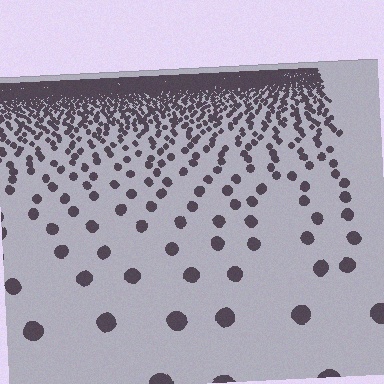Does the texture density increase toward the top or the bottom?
Density increases toward the top.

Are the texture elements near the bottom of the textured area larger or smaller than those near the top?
Larger. Near the bottom, elements are closer to the viewer and appear at a bigger on-screen size.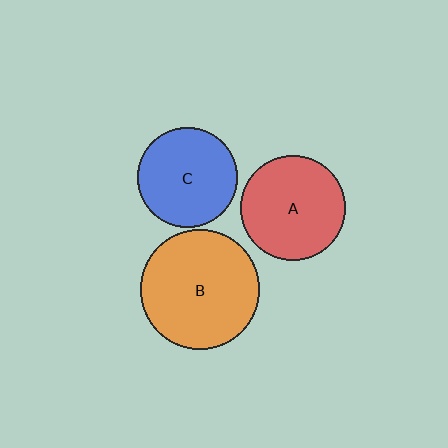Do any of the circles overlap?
No, none of the circles overlap.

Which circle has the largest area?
Circle B (orange).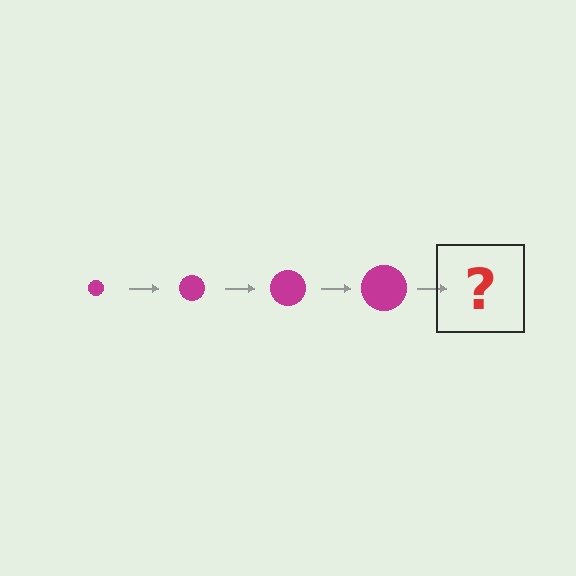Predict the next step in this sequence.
The next step is a magenta circle, larger than the previous one.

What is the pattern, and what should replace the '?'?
The pattern is that the circle gets progressively larger each step. The '?' should be a magenta circle, larger than the previous one.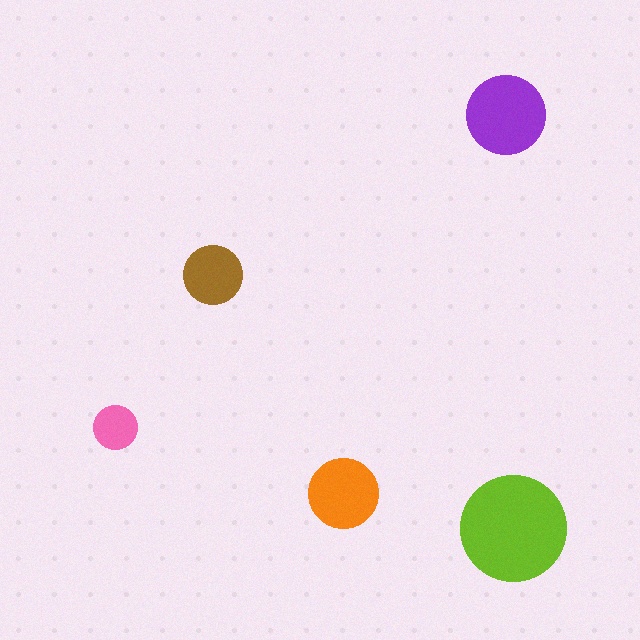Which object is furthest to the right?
The lime circle is rightmost.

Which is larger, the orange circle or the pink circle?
The orange one.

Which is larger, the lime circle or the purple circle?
The lime one.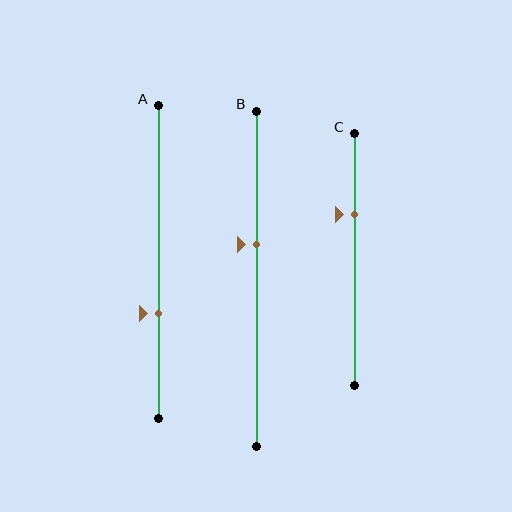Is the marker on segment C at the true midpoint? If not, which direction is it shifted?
No, the marker on segment C is shifted upward by about 18% of the segment length.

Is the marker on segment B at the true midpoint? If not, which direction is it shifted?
No, the marker on segment B is shifted upward by about 10% of the segment length.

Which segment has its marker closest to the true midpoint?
Segment B has its marker closest to the true midpoint.